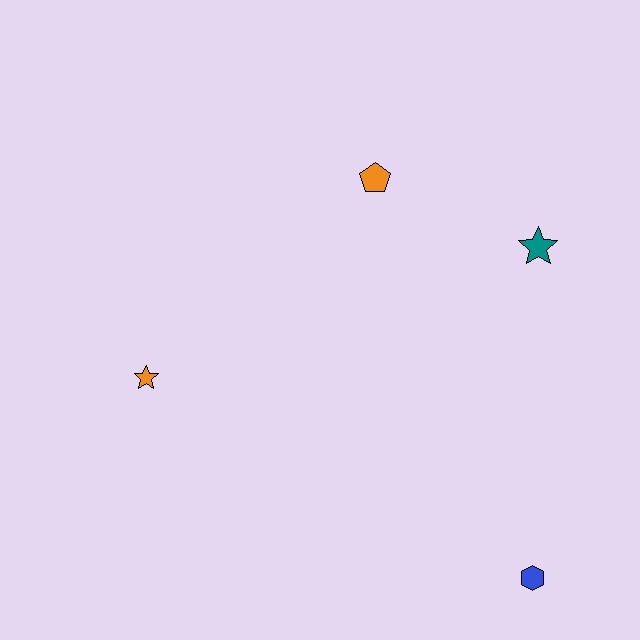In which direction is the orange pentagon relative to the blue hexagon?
The orange pentagon is above the blue hexagon.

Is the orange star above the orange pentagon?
No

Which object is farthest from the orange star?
The blue hexagon is farthest from the orange star.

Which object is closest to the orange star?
The orange pentagon is closest to the orange star.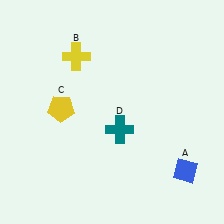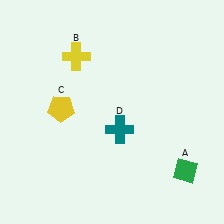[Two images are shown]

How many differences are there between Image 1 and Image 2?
There is 1 difference between the two images.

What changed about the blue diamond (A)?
In Image 1, A is blue. In Image 2, it changed to green.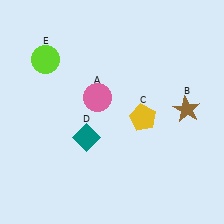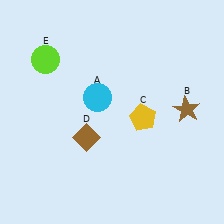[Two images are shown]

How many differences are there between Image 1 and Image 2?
There are 2 differences between the two images.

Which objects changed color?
A changed from pink to cyan. D changed from teal to brown.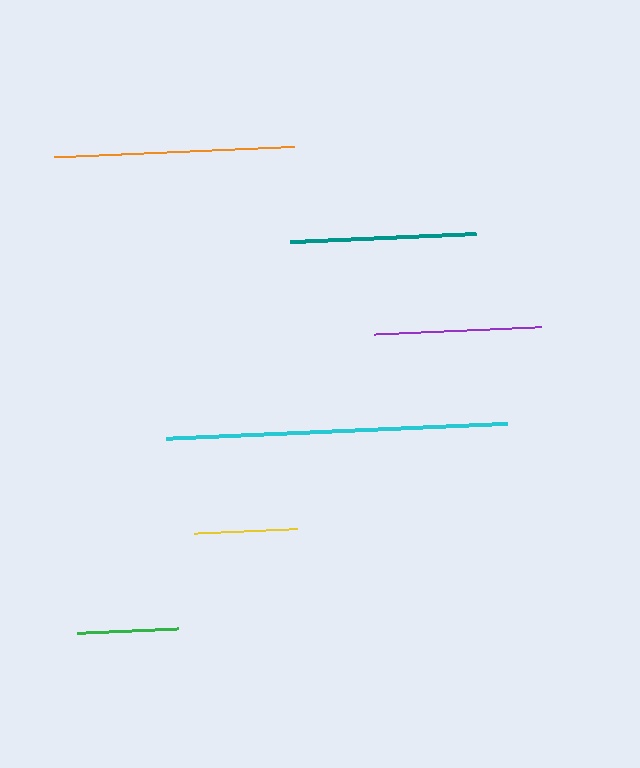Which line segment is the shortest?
The green line is the shortest at approximately 101 pixels.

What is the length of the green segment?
The green segment is approximately 101 pixels long.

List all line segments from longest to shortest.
From longest to shortest: cyan, orange, teal, purple, yellow, green.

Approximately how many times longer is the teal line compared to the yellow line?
The teal line is approximately 1.8 times the length of the yellow line.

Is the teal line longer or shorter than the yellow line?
The teal line is longer than the yellow line.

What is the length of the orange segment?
The orange segment is approximately 240 pixels long.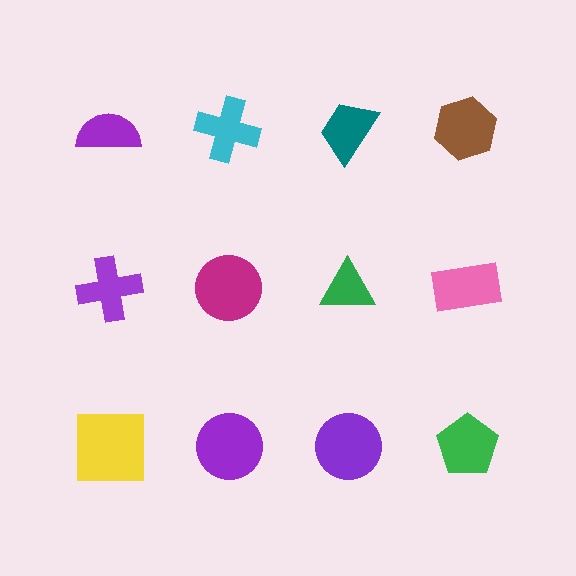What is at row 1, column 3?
A teal trapezoid.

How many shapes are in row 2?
4 shapes.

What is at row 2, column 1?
A purple cross.